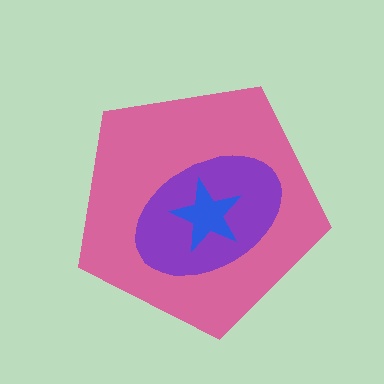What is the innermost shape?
The blue star.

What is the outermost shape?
The pink pentagon.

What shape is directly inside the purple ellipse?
The blue star.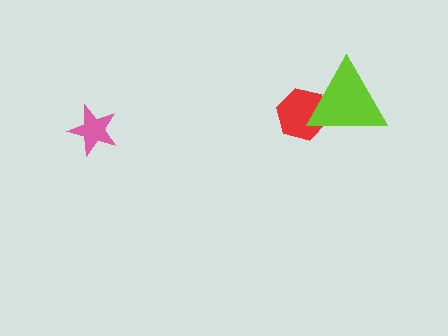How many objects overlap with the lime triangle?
1 object overlaps with the lime triangle.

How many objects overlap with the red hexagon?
1 object overlaps with the red hexagon.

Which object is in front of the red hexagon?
The lime triangle is in front of the red hexagon.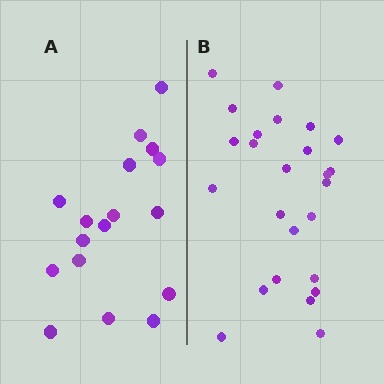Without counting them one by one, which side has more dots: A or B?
Region B (the right region) has more dots.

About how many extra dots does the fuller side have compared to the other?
Region B has roughly 8 or so more dots than region A.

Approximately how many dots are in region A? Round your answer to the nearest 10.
About 20 dots. (The exact count is 17, which rounds to 20.)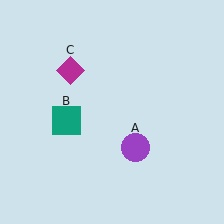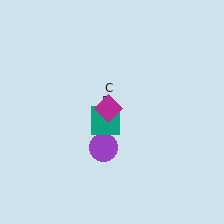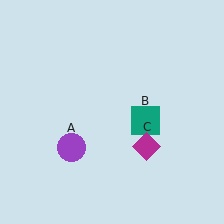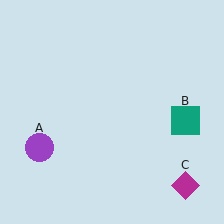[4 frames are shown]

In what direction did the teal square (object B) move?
The teal square (object B) moved right.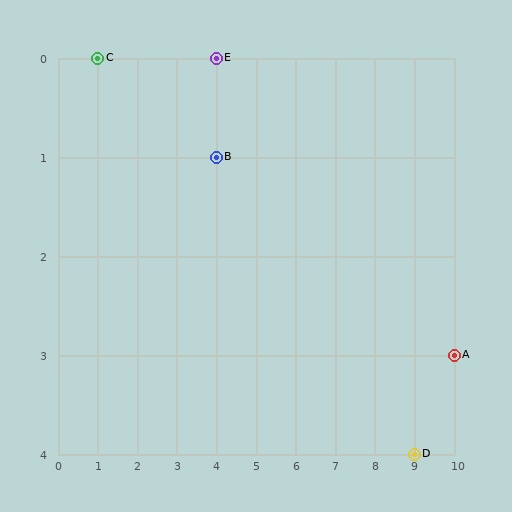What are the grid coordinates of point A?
Point A is at grid coordinates (10, 3).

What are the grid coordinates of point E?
Point E is at grid coordinates (4, 0).